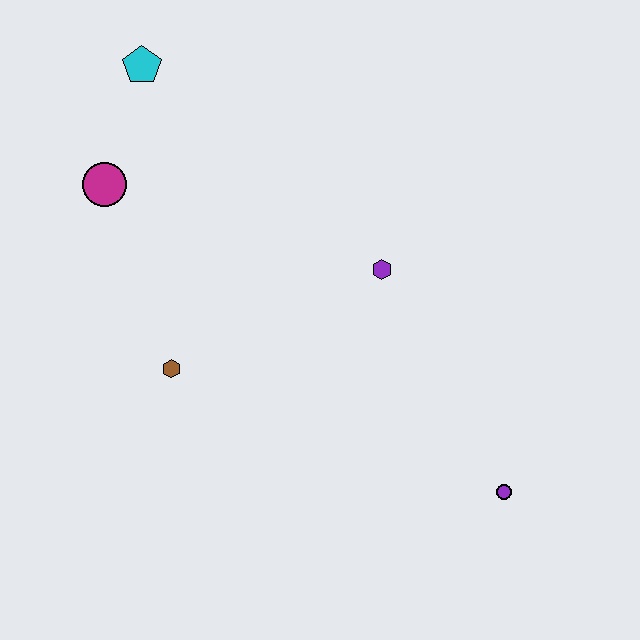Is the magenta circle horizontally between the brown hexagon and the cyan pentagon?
No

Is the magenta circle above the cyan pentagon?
No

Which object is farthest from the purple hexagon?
The cyan pentagon is farthest from the purple hexagon.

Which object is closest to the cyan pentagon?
The magenta circle is closest to the cyan pentagon.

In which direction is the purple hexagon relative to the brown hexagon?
The purple hexagon is to the right of the brown hexagon.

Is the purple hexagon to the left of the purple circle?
Yes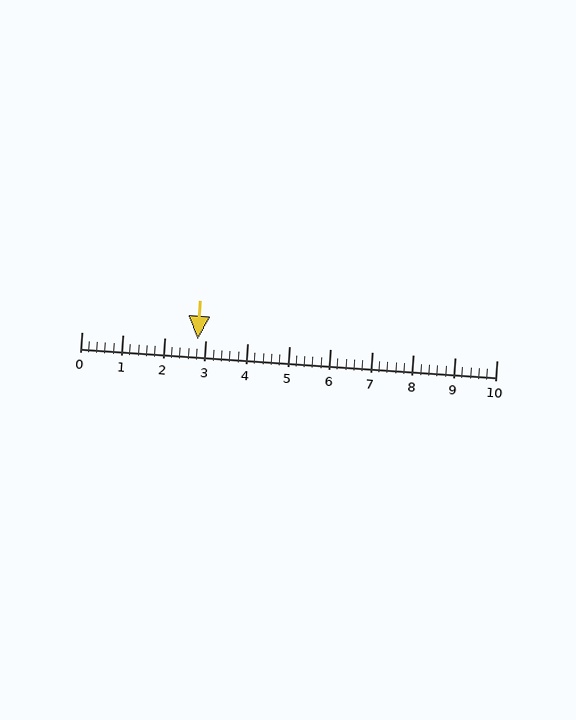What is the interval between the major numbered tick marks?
The major tick marks are spaced 1 units apart.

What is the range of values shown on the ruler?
The ruler shows values from 0 to 10.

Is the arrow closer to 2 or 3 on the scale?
The arrow is closer to 3.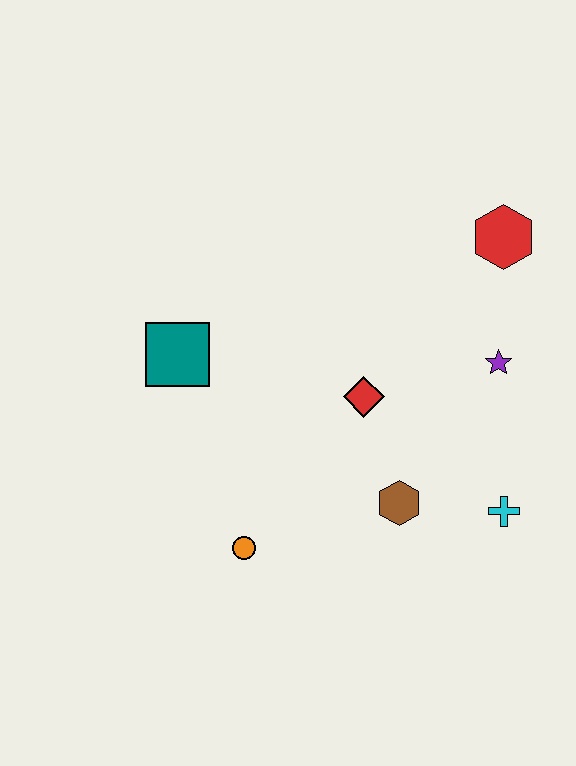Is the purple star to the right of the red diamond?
Yes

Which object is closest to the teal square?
The red diamond is closest to the teal square.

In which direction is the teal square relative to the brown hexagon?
The teal square is to the left of the brown hexagon.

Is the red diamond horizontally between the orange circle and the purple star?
Yes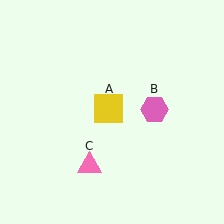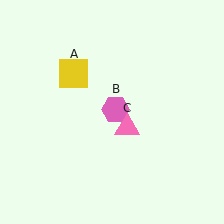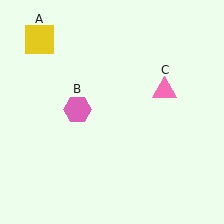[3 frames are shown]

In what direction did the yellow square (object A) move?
The yellow square (object A) moved up and to the left.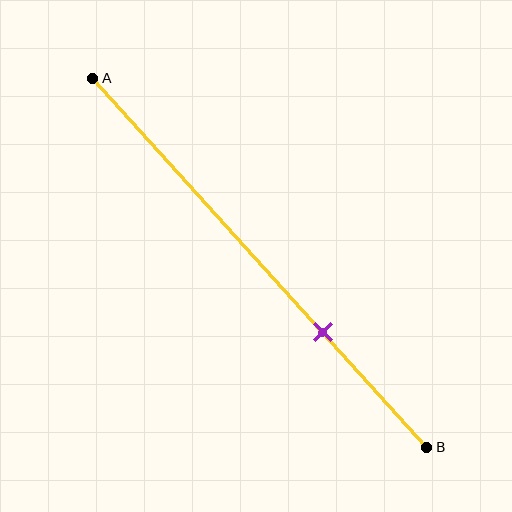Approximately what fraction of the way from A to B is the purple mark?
The purple mark is approximately 70% of the way from A to B.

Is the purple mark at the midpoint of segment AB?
No, the mark is at about 70% from A, not at the 50% midpoint.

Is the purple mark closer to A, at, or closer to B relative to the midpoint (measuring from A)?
The purple mark is closer to point B than the midpoint of segment AB.